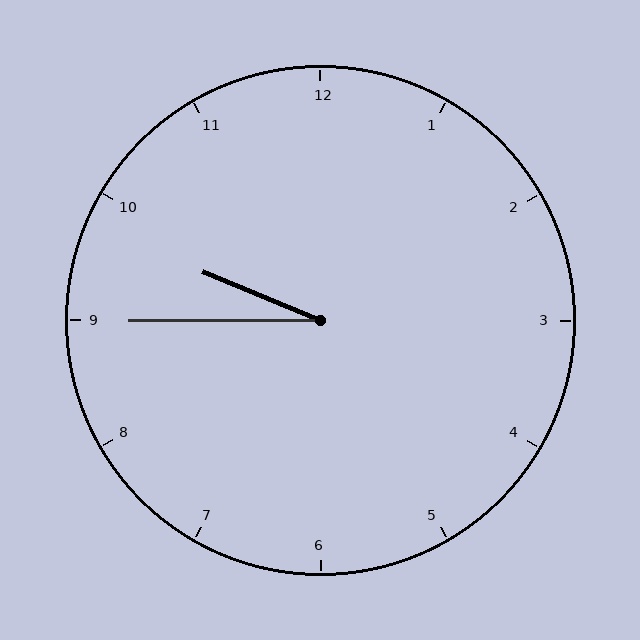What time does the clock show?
9:45.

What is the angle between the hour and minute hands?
Approximately 22 degrees.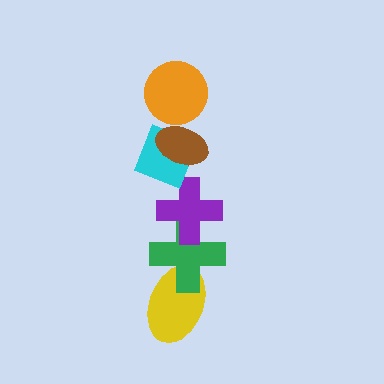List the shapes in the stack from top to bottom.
From top to bottom: the orange circle, the brown ellipse, the cyan diamond, the purple cross, the green cross, the yellow ellipse.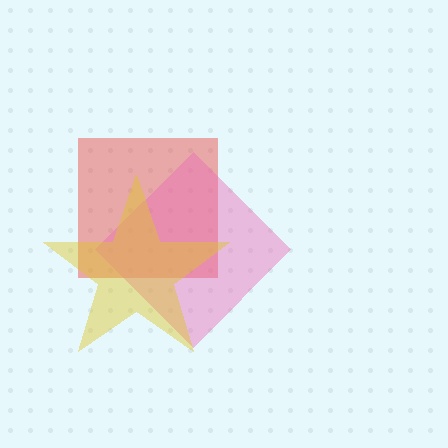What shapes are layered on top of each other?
The layered shapes are: a red square, a pink diamond, a yellow star.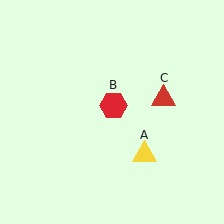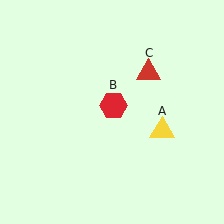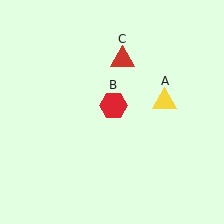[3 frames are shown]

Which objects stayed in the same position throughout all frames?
Red hexagon (object B) remained stationary.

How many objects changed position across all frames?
2 objects changed position: yellow triangle (object A), red triangle (object C).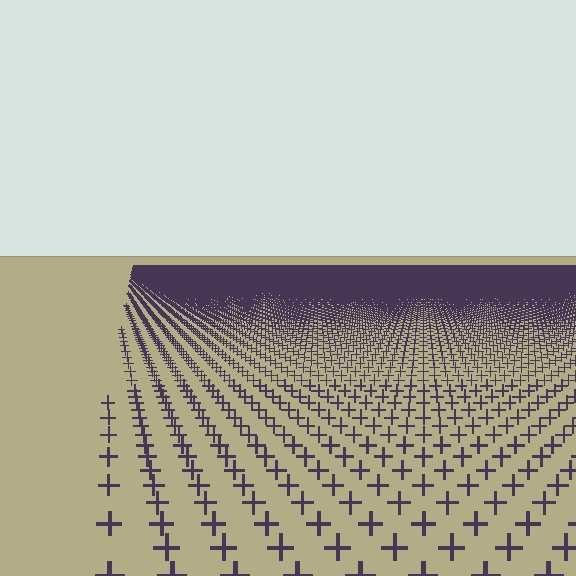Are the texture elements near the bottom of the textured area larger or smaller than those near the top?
Larger. Near the bottom, elements are closer to the viewer and appear at a bigger on-screen size.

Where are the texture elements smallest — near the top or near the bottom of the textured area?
Near the top.